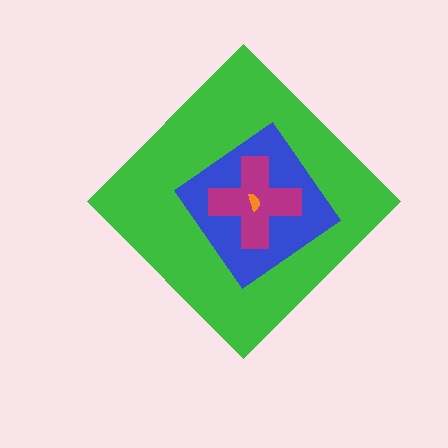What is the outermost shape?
The green diamond.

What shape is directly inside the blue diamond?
The magenta cross.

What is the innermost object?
The orange semicircle.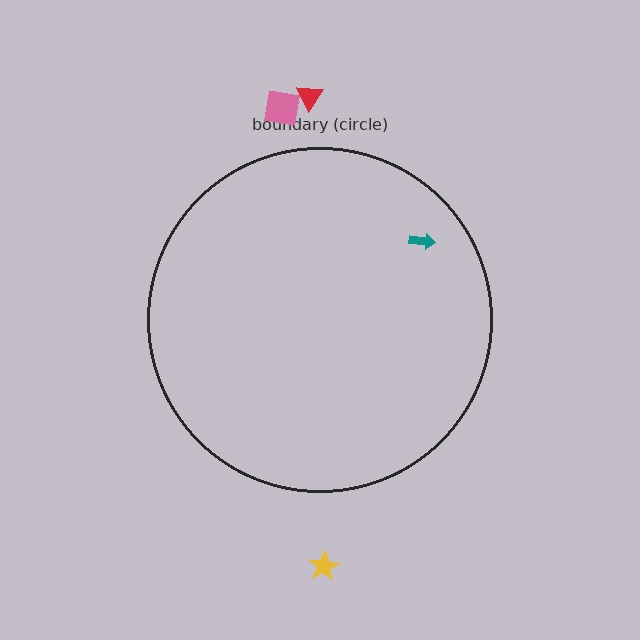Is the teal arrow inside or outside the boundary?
Inside.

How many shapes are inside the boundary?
1 inside, 3 outside.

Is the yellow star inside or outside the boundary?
Outside.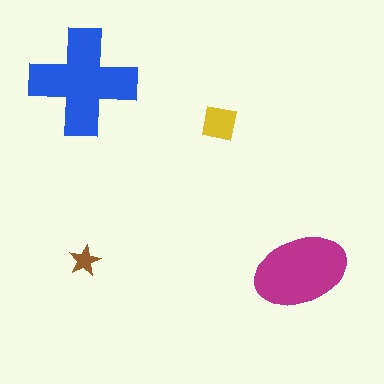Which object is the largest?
The blue cross.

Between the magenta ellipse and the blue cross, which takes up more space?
The blue cross.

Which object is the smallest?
The brown star.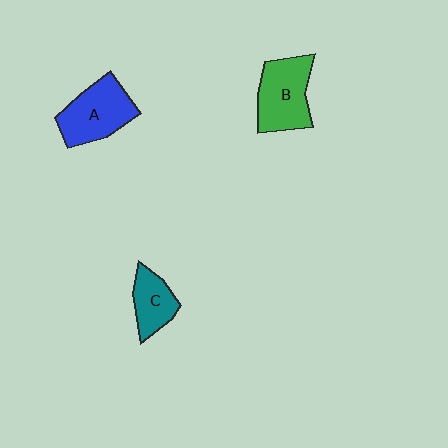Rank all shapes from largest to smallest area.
From largest to smallest: B (green), A (blue), C (teal).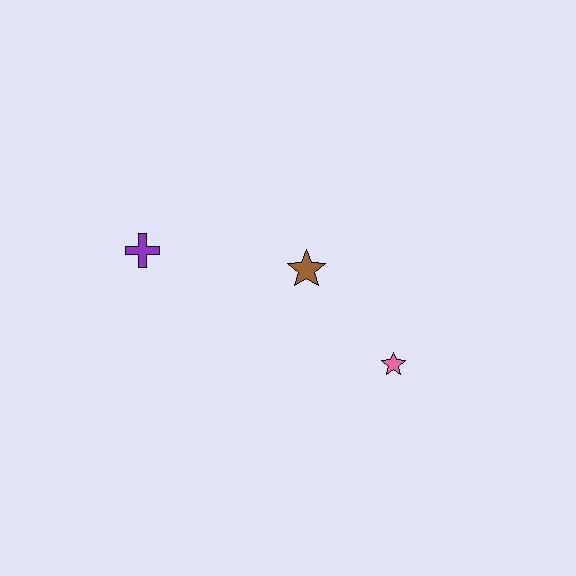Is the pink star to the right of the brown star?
Yes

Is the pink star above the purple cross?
No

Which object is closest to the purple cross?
The brown star is closest to the purple cross.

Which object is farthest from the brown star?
The purple cross is farthest from the brown star.